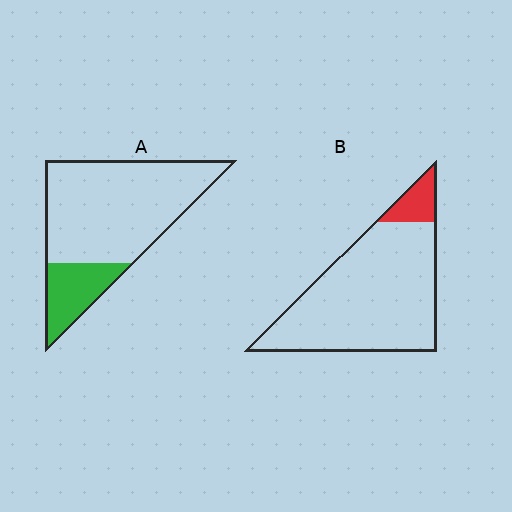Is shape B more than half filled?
No.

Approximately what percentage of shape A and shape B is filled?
A is approximately 20% and B is approximately 10%.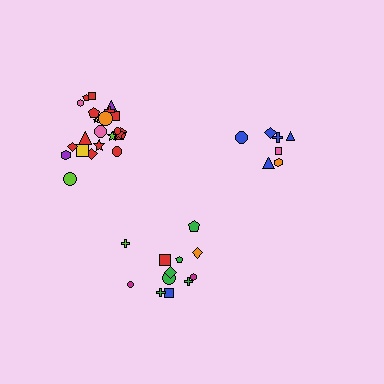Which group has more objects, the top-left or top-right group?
The top-left group.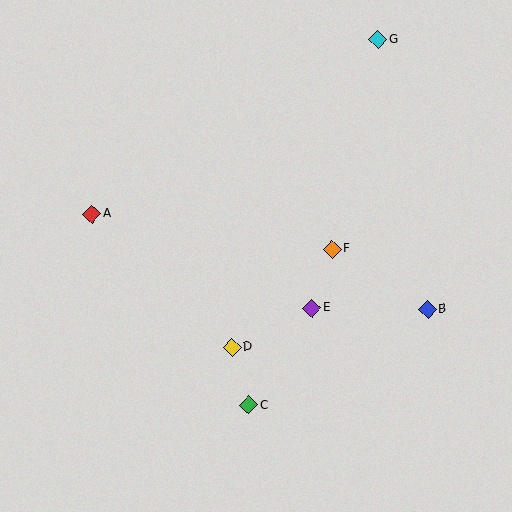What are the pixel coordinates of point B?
Point B is at (427, 310).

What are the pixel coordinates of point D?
Point D is at (232, 347).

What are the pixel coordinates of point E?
Point E is at (312, 308).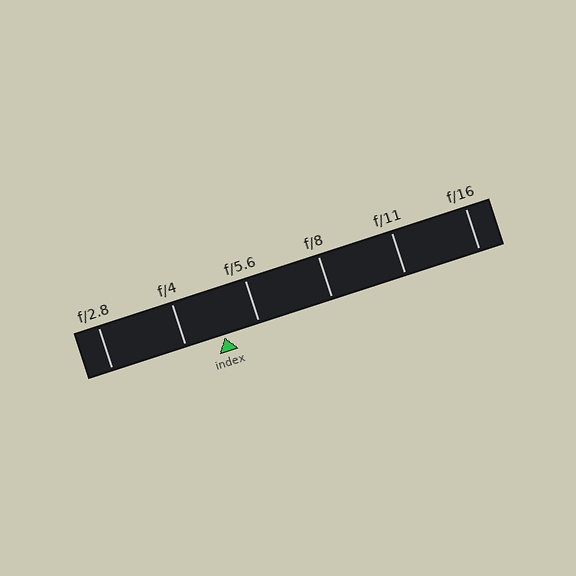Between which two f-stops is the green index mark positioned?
The index mark is between f/4 and f/5.6.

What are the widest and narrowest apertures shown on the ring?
The widest aperture shown is f/2.8 and the narrowest is f/16.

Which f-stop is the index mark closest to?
The index mark is closest to f/5.6.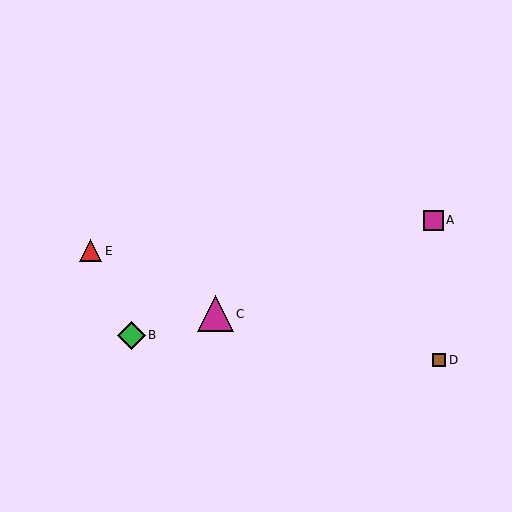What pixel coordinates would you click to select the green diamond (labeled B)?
Click at (131, 335) to select the green diamond B.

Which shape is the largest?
The magenta triangle (labeled C) is the largest.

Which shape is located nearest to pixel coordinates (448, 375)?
The brown square (labeled D) at (439, 360) is nearest to that location.